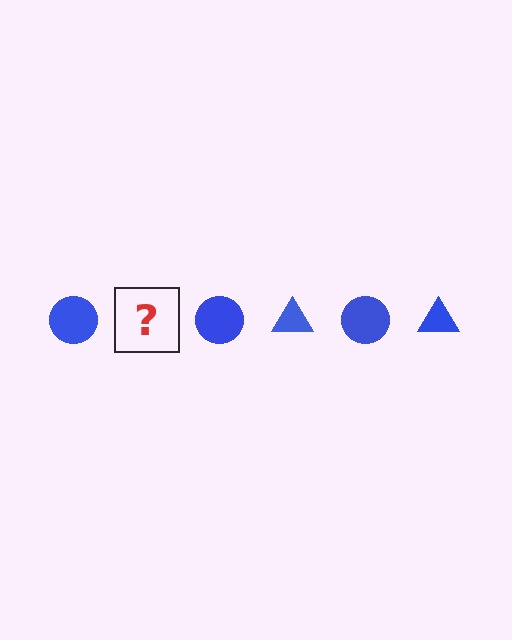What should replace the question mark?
The question mark should be replaced with a blue triangle.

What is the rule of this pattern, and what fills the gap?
The rule is that the pattern cycles through circle, triangle shapes in blue. The gap should be filled with a blue triangle.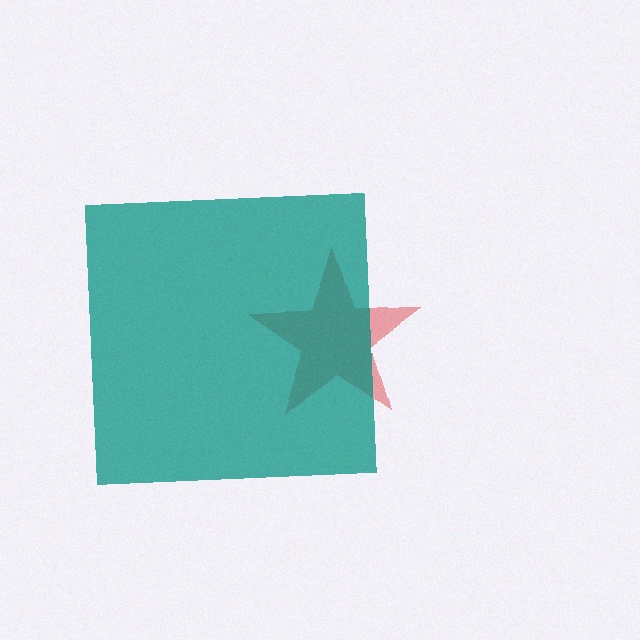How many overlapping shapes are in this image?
There are 2 overlapping shapes in the image.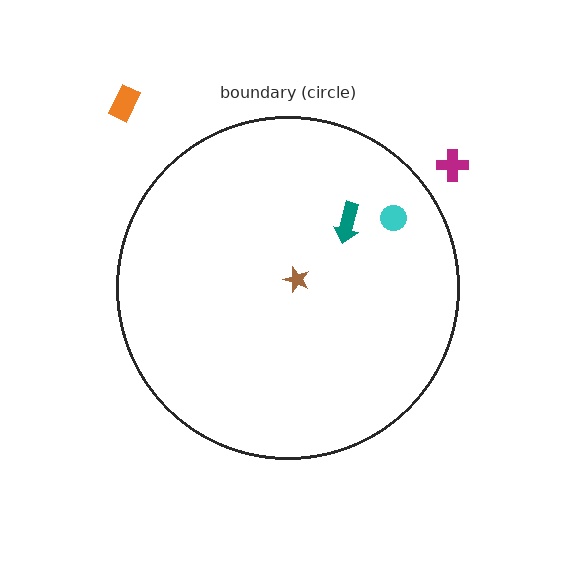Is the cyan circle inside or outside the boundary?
Inside.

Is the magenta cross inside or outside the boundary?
Outside.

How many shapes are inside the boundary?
3 inside, 2 outside.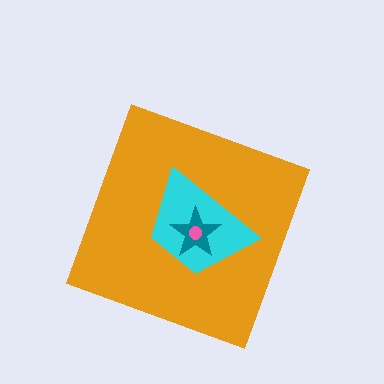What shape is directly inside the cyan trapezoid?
The teal star.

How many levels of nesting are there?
4.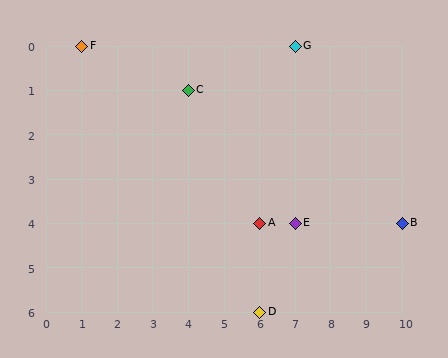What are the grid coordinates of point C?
Point C is at grid coordinates (4, 1).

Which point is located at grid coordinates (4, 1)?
Point C is at (4, 1).